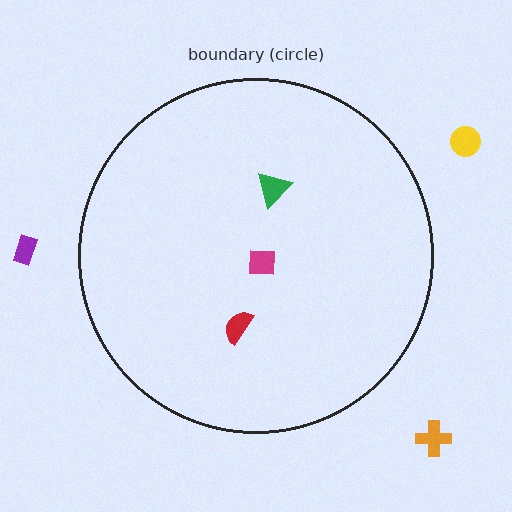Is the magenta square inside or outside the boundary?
Inside.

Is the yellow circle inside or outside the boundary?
Outside.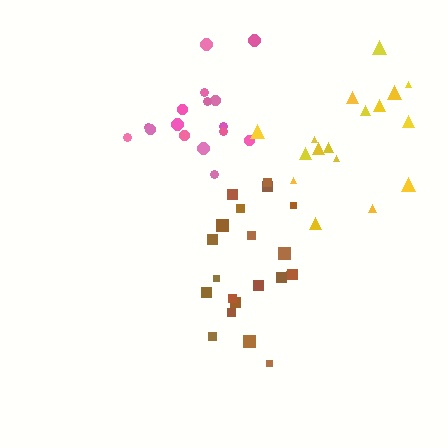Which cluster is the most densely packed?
Brown.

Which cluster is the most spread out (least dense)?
Pink.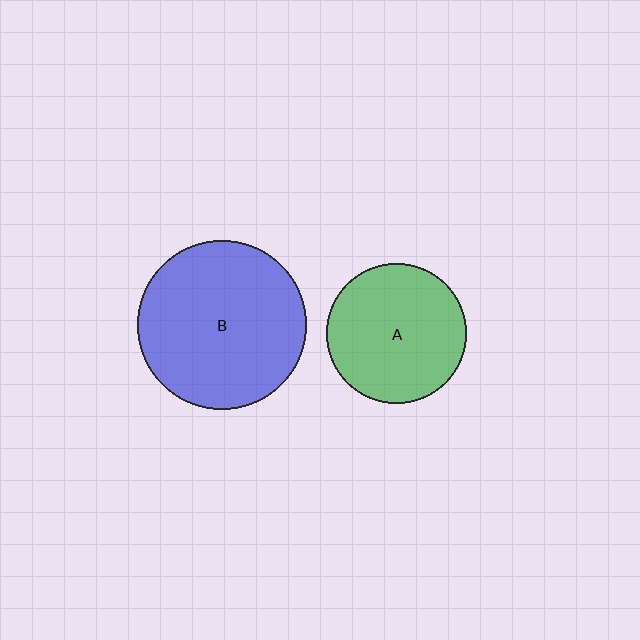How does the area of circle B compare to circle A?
Approximately 1.4 times.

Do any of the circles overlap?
No, none of the circles overlap.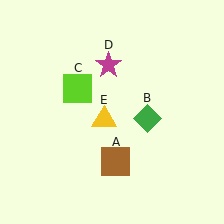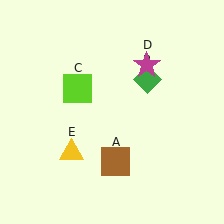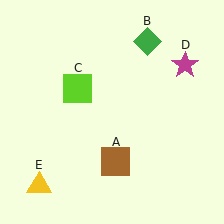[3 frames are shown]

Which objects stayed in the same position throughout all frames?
Brown square (object A) and lime square (object C) remained stationary.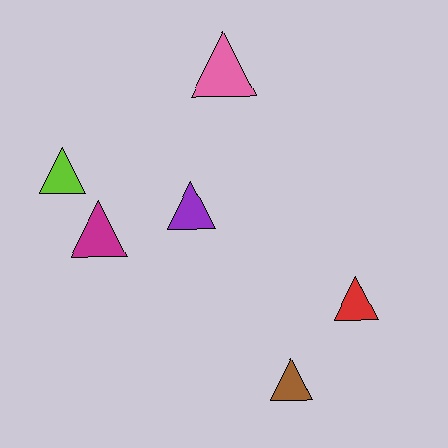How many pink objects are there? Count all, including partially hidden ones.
There is 1 pink object.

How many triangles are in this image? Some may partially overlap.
There are 6 triangles.